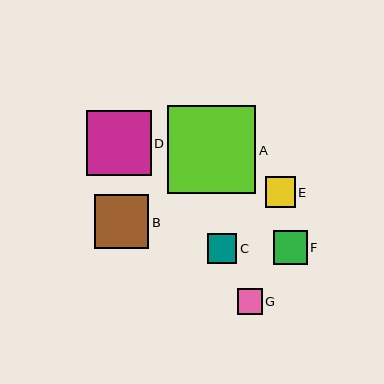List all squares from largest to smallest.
From largest to smallest: A, D, B, F, E, C, G.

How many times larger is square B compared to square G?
Square B is approximately 2.1 times the size of square G.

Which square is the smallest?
Square G is the smallest with a size of approximately 25 pixels.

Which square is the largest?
Square A is the largest with a size of approximately 88 pixels.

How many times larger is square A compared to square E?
Square A is approximately 2.9 times the size of square E.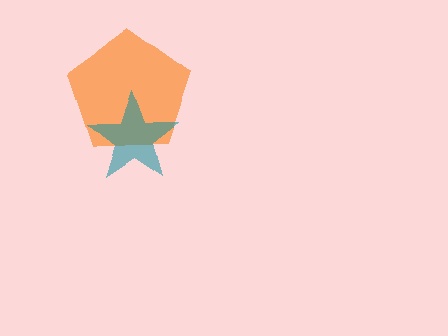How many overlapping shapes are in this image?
There are 2 overlapping shapes in the image.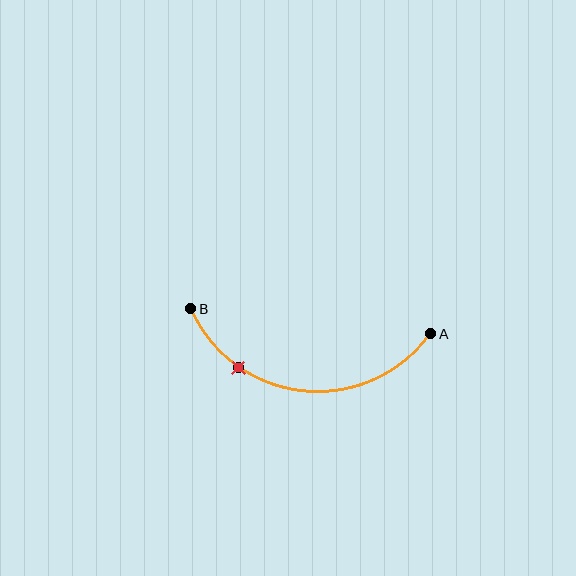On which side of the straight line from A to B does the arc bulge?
The arc bulges below the straight line connecting A and B.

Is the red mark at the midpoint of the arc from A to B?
No. The red mark lies on the arc but is closer to endpoint B. The arc midpoint would be at the point on the curve equidistant along the arc from both A and B.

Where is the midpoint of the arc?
The arc midpoint is the point on the curve farthest from the straight line joining A and B. It sits below that line.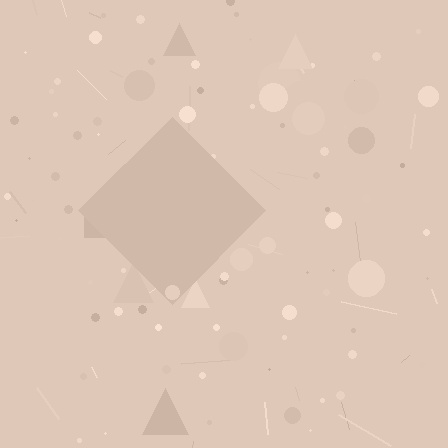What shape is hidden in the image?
A diamond is hidden in the image.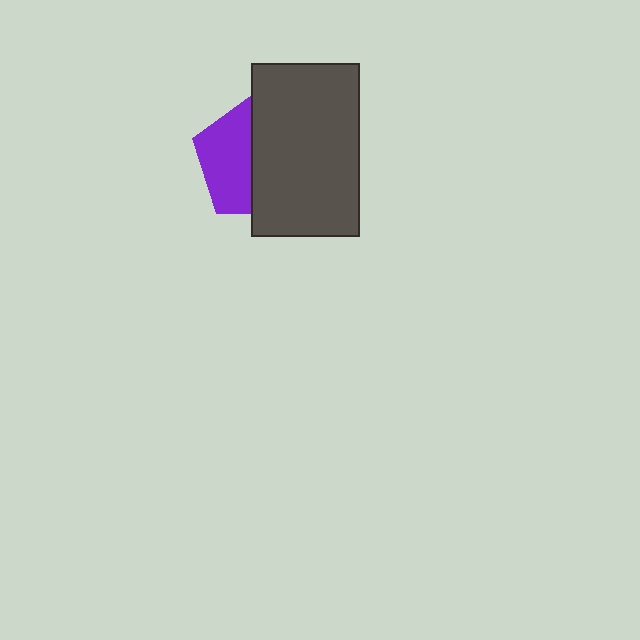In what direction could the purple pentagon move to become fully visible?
The purple pentagon could move left. That would shift it out from behind the dark gray rectangle entirely.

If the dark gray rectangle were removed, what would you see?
You would see the complete purple pentagon.